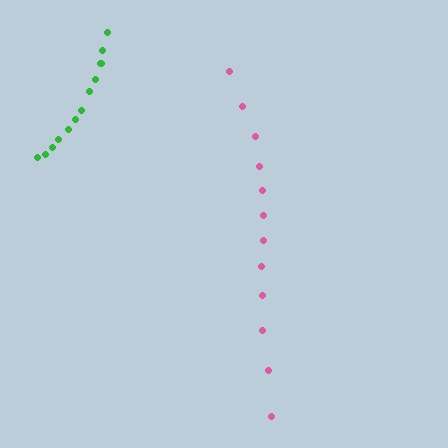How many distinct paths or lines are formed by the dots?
There are 2 distinct paths.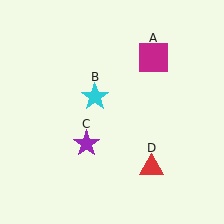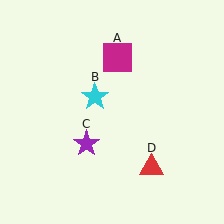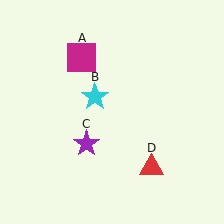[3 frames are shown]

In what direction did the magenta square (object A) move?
The magenta square (object A) moved left.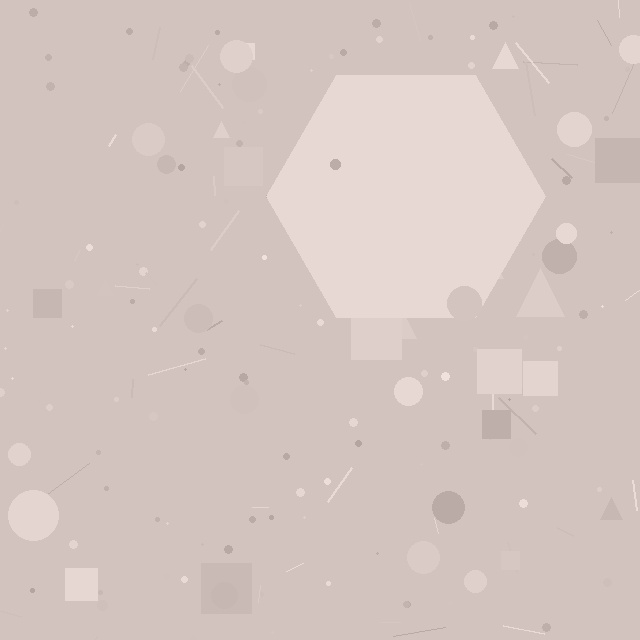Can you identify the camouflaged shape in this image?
The camouflaged shape is a hexagon.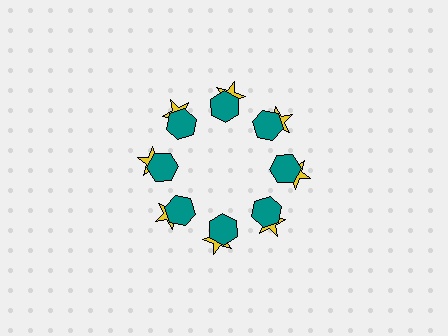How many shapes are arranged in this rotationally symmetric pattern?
There are 16 shapes, arranged in 8 groups of 2.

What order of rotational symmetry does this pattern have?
This pattern has 8-fold rotational symmetry.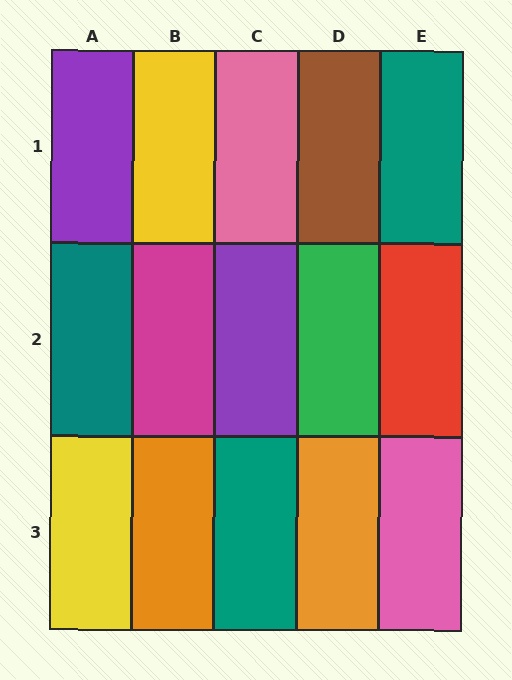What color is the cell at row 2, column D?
Green.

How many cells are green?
1 cell is green.